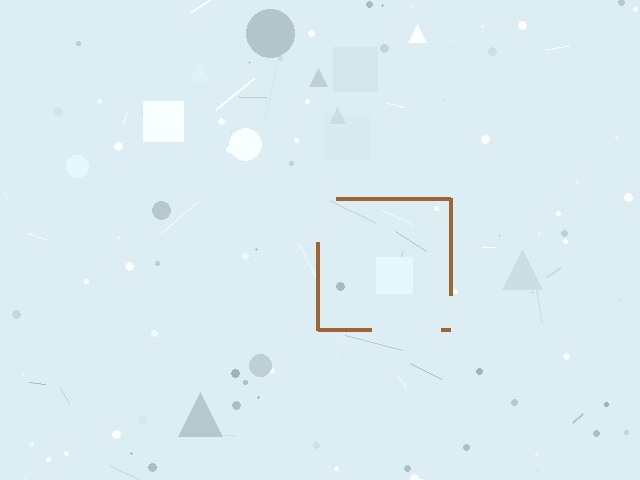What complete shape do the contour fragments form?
The contour fragments form a square.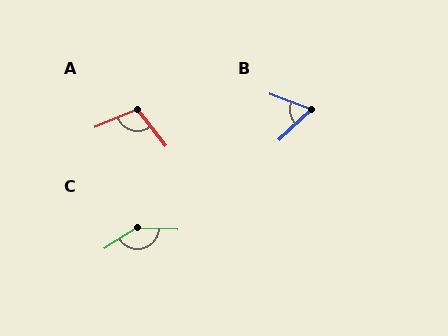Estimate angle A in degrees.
Approximately 107 degrees.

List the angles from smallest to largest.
B (64°), A (107°), C (145°).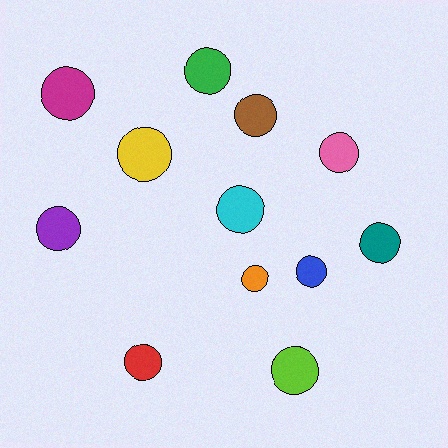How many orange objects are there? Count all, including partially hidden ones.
There is 1 orange object.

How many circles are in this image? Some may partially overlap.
There are 12 circles.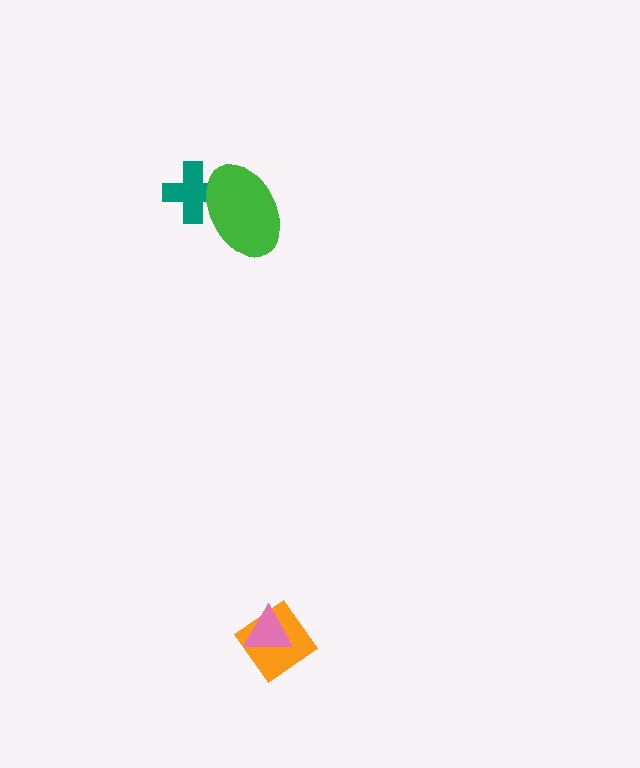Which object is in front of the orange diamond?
The pink triangle is in front of the orange diamond.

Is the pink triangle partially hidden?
No, no other shape covers it.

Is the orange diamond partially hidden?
Yes, it is partially covered by another shape.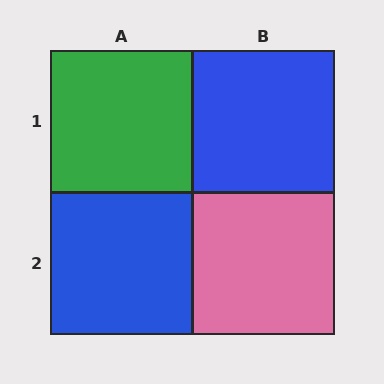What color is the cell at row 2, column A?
Blue.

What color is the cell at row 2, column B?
Pink.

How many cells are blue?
2 cells are blue.